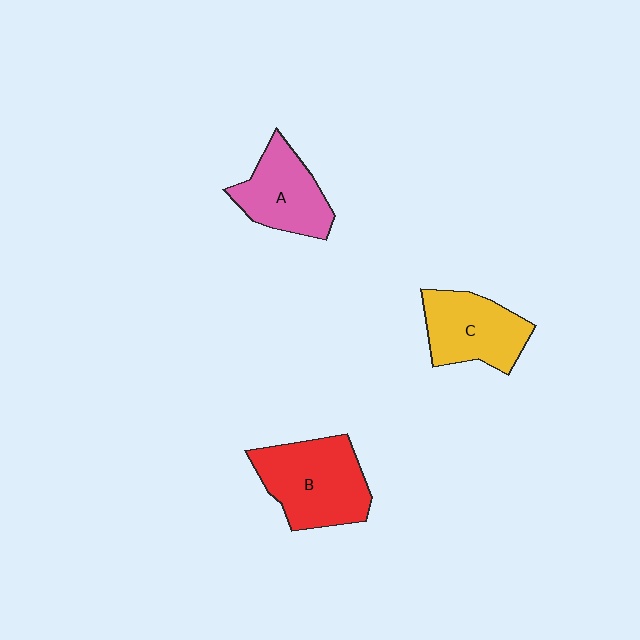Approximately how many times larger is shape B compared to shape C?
Approximately 1.2 times.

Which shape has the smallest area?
Shape A (pink).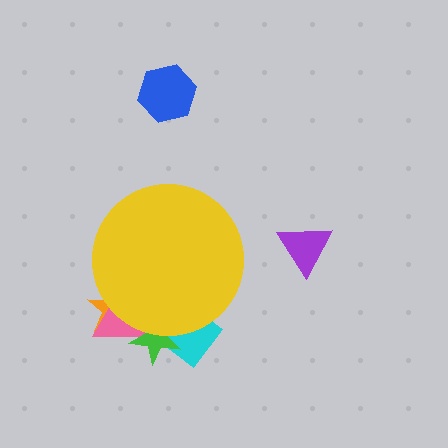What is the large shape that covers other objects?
A yellow circle.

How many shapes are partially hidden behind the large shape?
4 shapes are partially hidden.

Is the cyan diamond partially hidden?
Yes, the cyan diamond is partially hidden behind the yellow circle.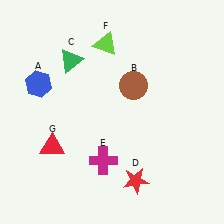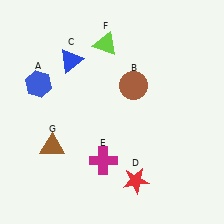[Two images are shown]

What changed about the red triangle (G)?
In Image 1, G is red. In Image 2, it changed to brown.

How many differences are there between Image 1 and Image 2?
There are 2 differences between the two images.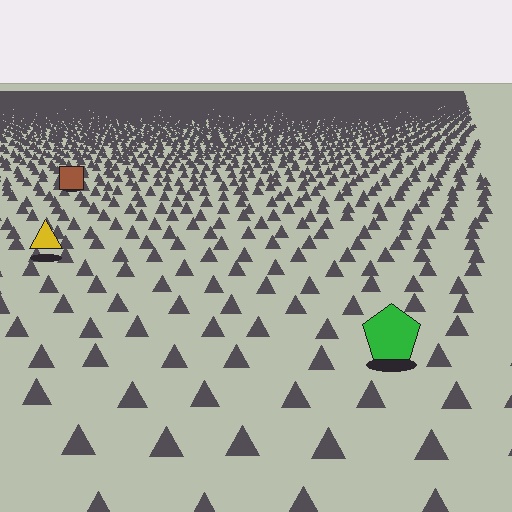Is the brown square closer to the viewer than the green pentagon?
No. The green pentagon is closer — you can tell from the texture gradient: the ground texture is coarser near it.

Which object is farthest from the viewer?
The brown square is farthest from the viewer. It appears smaller and the ground texture around it is denser.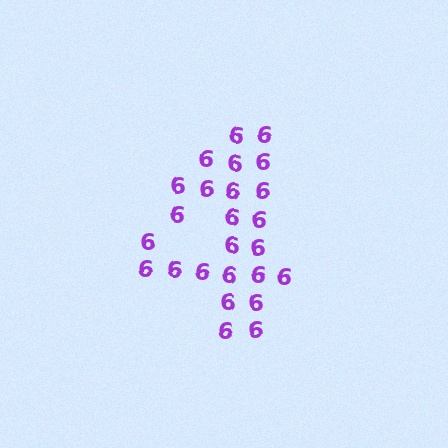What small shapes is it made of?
It is made of small digit 6's.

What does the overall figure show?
The overall figure shows the digit 4.